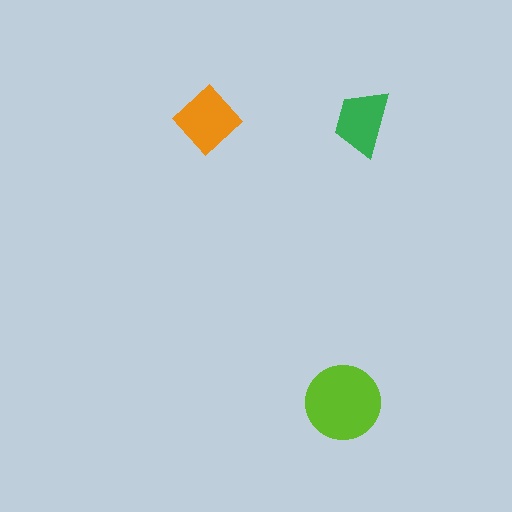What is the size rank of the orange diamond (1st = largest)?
2nd.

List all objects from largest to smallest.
The lime circle, the orange diamond, the green trapezoid.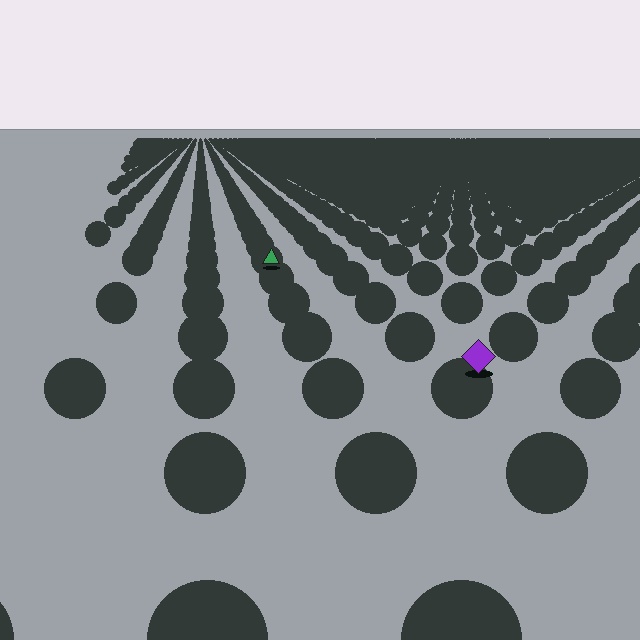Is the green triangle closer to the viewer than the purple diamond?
No. The purple diamond is closer — you can tell from the texture gradient: the ground texture is coarser near it.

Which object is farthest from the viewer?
The green triangle is farthest from the viewer. It appears smaller and the ground texture around it is denser.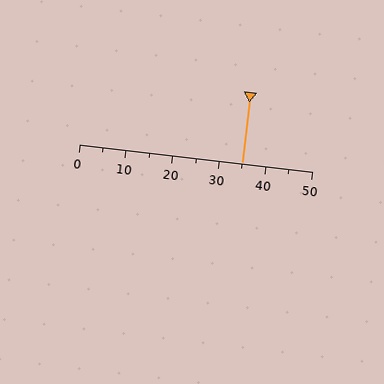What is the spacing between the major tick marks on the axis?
The major ticks are spaced 10 apart.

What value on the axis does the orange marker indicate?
The marker indicates approximately 35.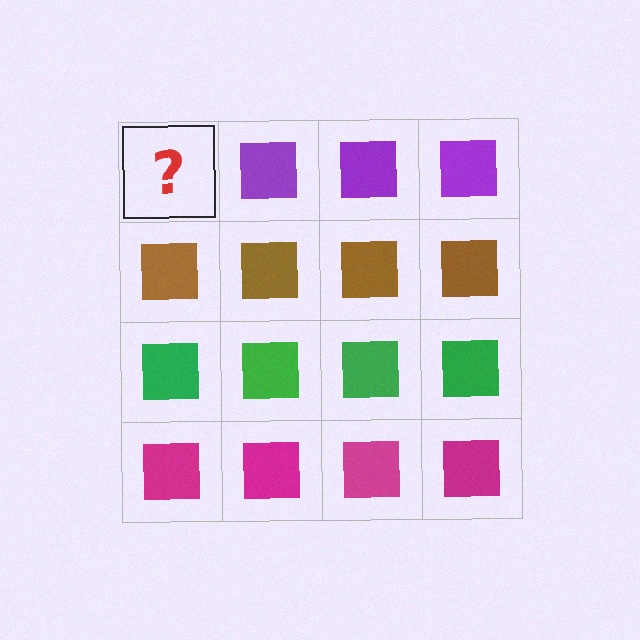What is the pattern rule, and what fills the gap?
The rule is that each row has a consistent color. The gap should be filled with a purple square.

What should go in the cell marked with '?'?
The missing cell should contain a purple square.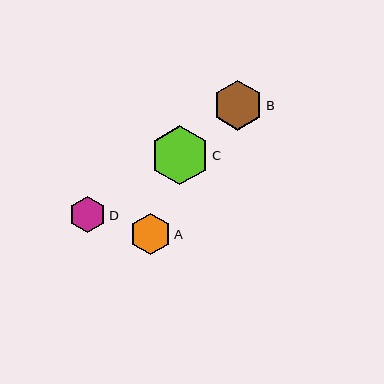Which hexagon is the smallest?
Hexagon D is the smallest with a size of approximately 37 pixels.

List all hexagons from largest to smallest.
From largest to smallest: C, B, A, D.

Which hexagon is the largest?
Hexagon C is the largest with a size of approximately 59 pixels.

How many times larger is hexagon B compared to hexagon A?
Hexagon B is approximately 1.2 times the size of hexagon A.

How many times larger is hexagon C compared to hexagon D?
Hexagon C is approximately 1.6 times the size of hexagon D.